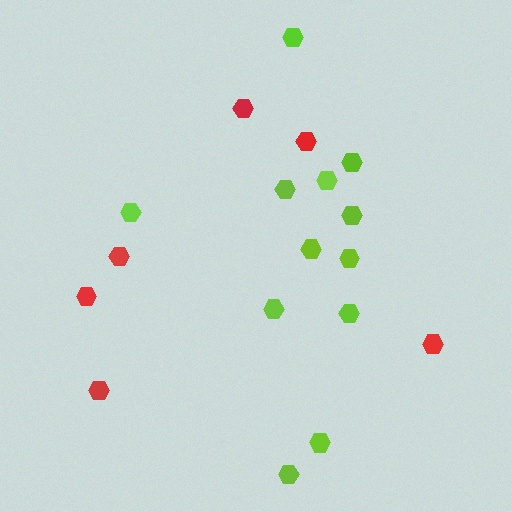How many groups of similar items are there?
There are 2 groups: one group of red hexagons (6) and one group of lime hexagons (12).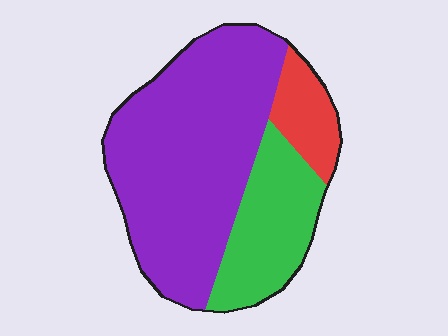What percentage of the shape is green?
Green takes up less than a quarter of the shape.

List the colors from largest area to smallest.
From largest to smallest: purple, green, red.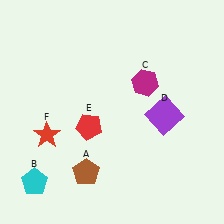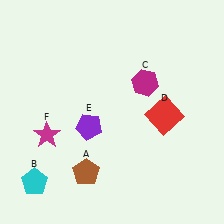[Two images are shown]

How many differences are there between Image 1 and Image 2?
There are 3 differences between the two images.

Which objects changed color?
D changed from purple to red. E changed from red to purple. F changed from red to magenta.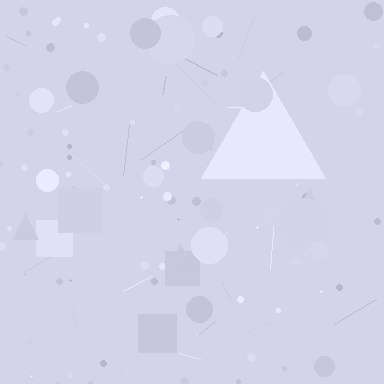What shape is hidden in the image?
A triangle is hidden in the image.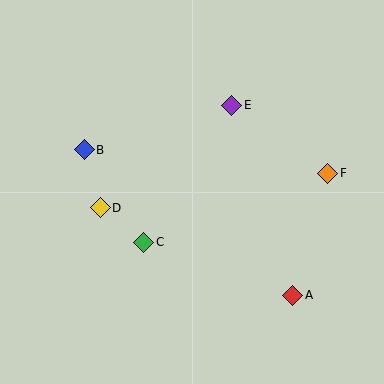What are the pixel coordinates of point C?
Point C is at (144, 242).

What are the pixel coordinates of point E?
Point E is at (232, 105).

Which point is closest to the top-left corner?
Point B is closest to the top-left corner.